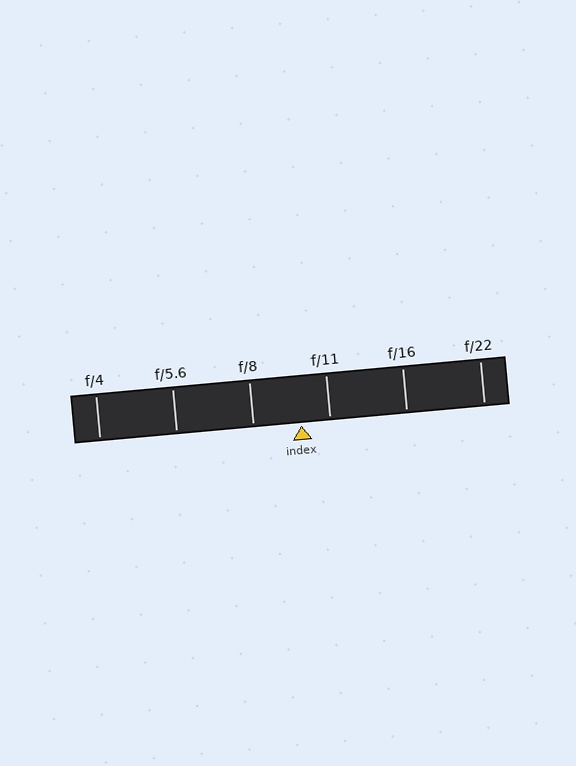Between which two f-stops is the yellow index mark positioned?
The index mark is between f/8 and f/11.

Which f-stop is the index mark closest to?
The index mark is closest to f/11.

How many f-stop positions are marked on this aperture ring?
There are 6 f-stop positions marked.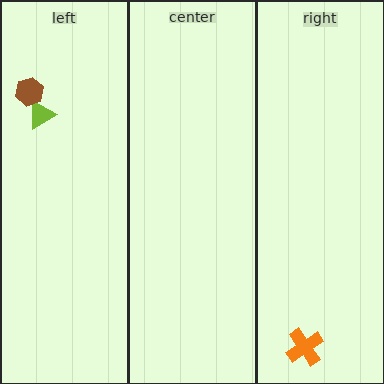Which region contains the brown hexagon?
The left region.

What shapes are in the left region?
The lime triangle, the brown hexagon.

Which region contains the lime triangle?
The left region.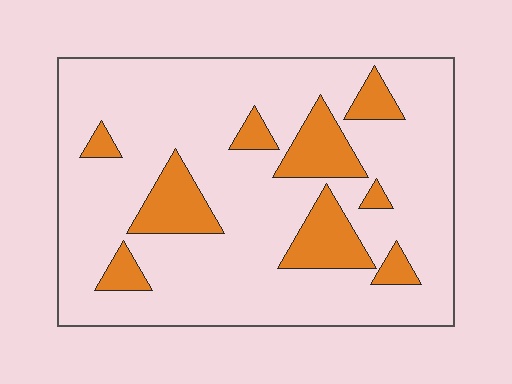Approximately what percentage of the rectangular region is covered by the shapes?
Approximately 20%.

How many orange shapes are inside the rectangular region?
9.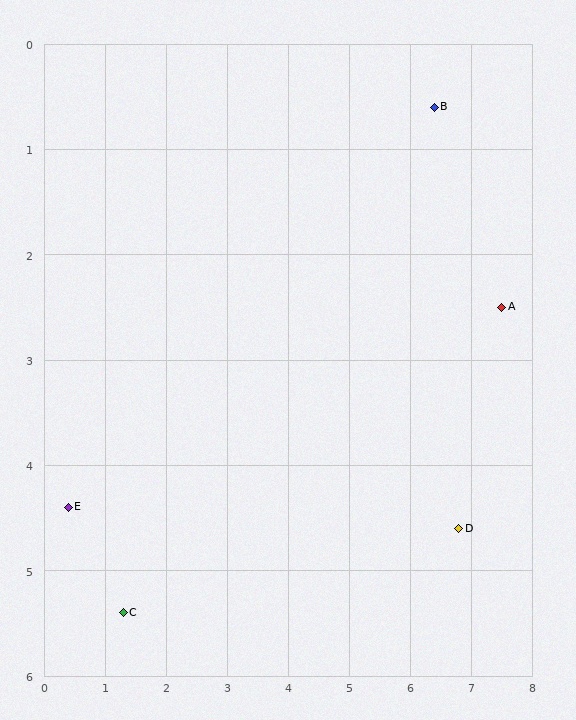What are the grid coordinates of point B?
Point B is at approximately (6.4, 0.6).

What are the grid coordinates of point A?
Point A is at approximately (7.5, 2.5).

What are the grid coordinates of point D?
Point D is at approximately (6.8, 4.6).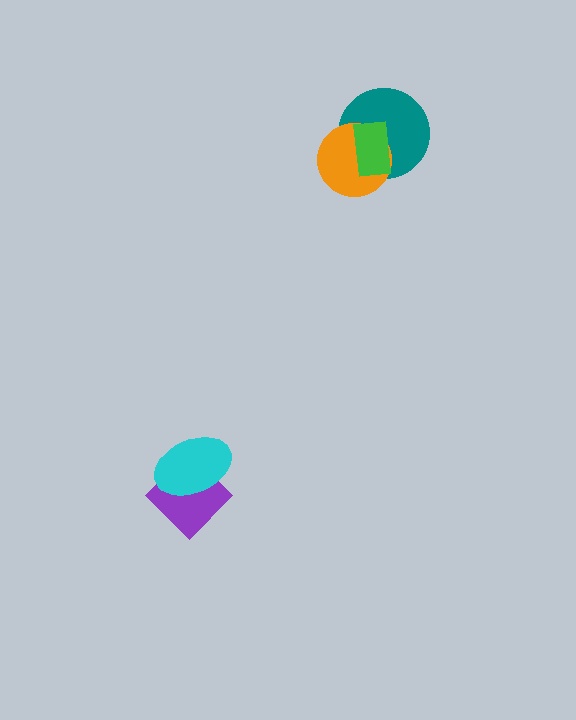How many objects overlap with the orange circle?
2 objects overlap with the orange circle.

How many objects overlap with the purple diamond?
1 object overlaps with the purple diamond.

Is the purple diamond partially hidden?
Yes, it is partially covered by another shape.